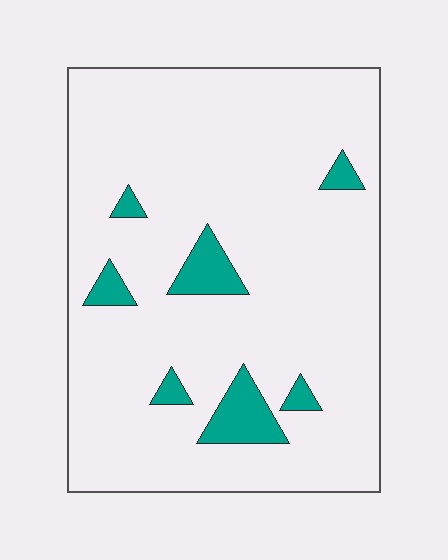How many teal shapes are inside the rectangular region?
7.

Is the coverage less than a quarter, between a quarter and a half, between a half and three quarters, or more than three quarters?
Less than a quarter.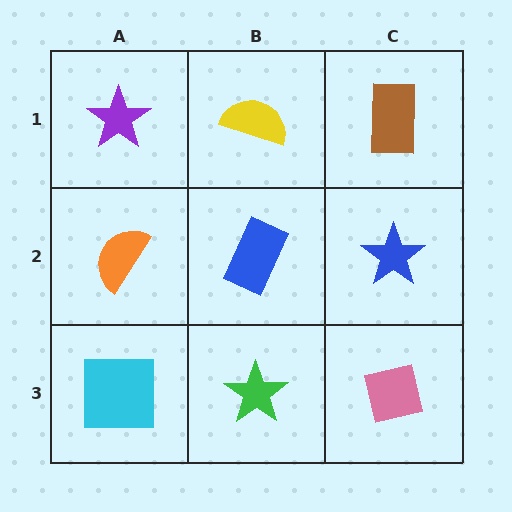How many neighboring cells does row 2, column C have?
3.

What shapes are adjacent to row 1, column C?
A blue star (row 2, column C), a yellow semicircle (row 1, column B).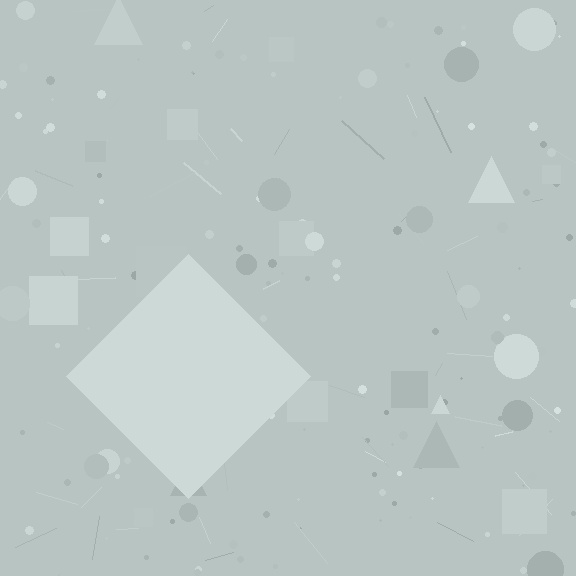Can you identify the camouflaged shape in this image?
The camouflaged shape is a diamond.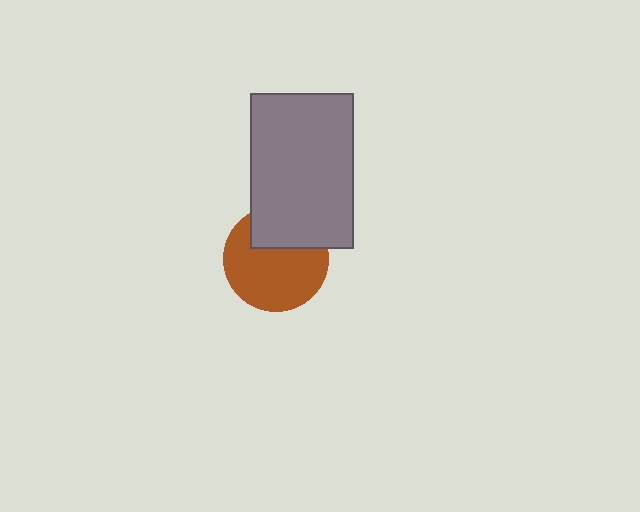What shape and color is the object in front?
The object in front is a gray rectangle.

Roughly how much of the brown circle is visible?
Most of it is visible (roughly 68%).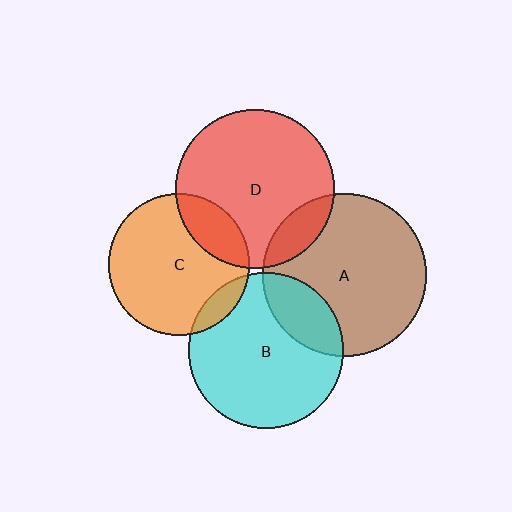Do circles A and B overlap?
Yes.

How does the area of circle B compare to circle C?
Approximately 1.2 times.